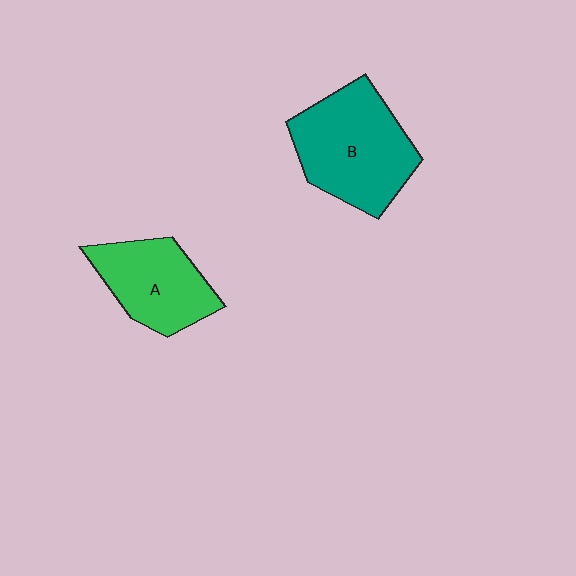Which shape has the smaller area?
Shape A (green).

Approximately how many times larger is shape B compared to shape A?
Approximately 1.4 times.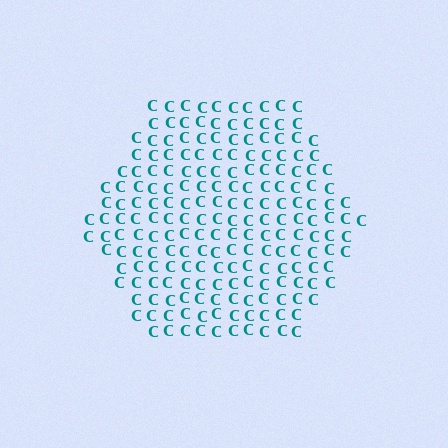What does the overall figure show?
The overall figure shows a hexagon.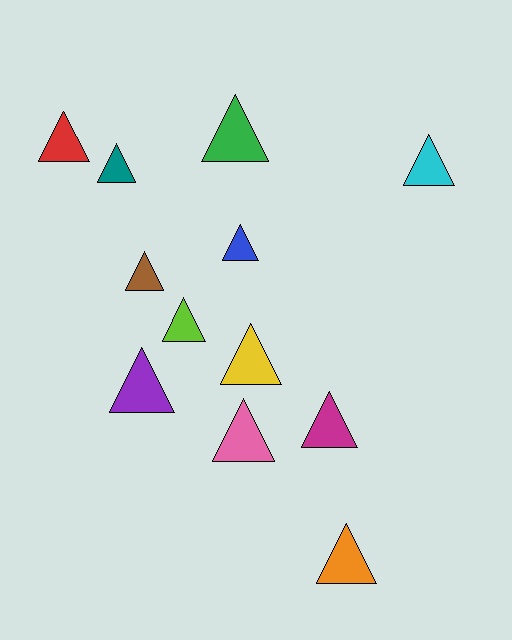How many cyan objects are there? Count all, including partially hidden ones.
There is 1 cyan object.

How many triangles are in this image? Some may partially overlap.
There are 12 triangles.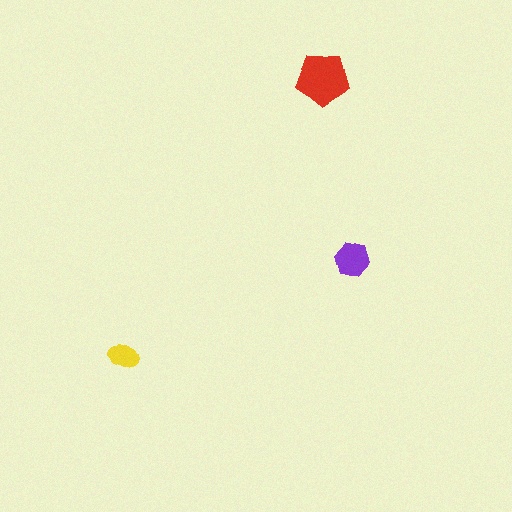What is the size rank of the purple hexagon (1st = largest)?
2nd.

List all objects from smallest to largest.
The yellow ellipse, the purple hexagon, the red pentagon.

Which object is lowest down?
The yellow ellipse is bottommost.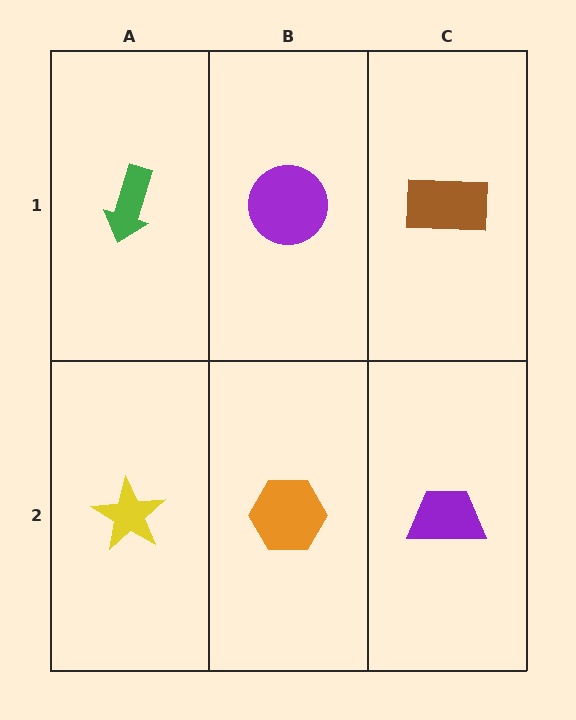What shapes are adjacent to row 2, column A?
A green arrow (row 1, column A), an orange hexagon (row 2, column B).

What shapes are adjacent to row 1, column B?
An orange hexagon (row 2, column B), a green arrow (row 1, column A), a brown rectangle (row 1, column C).